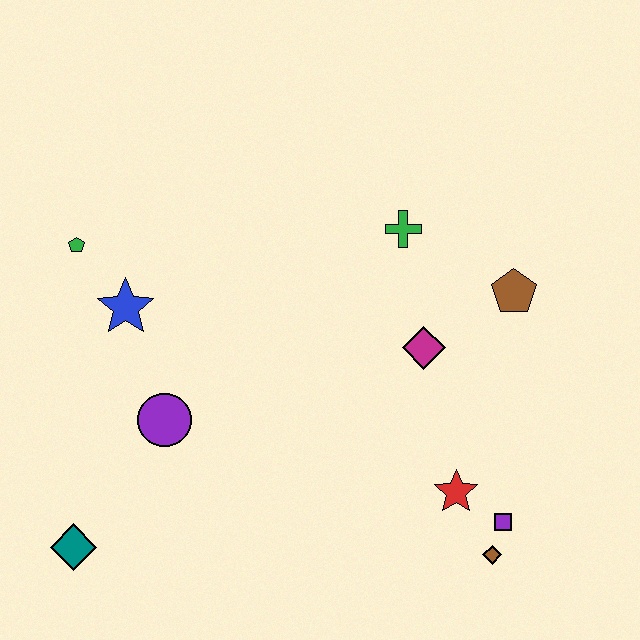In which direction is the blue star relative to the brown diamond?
The blue star is to the left of the brown diamond.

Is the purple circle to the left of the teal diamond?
No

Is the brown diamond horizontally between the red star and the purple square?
Yes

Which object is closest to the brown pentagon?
The magenta diamond is closest to the brown pentagon.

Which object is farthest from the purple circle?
The brown pentagon is farthest from the purple circle.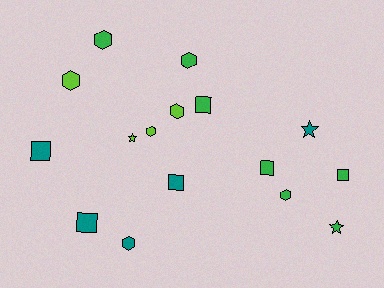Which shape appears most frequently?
Hexagon, with 7 objects.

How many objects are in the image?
There are 16 objects.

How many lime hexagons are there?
There are 3 lime hexagons.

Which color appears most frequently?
Green, with 7 objects.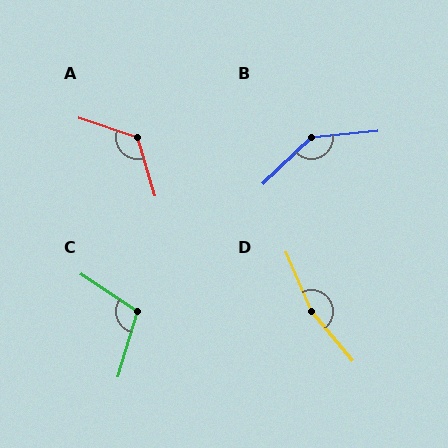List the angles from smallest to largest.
C (107°), A (124°), B (142°), D (163°).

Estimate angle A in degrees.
Approximately 124 degrees.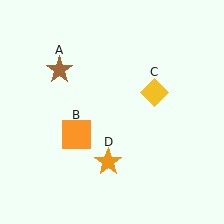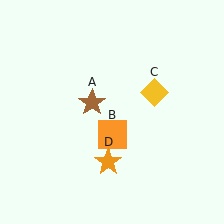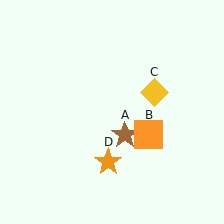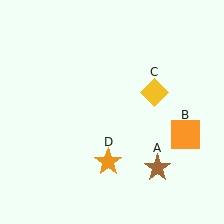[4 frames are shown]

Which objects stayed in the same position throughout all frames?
Yellow diamond (object C) and orange star (object D) remained stationary.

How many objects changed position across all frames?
2 objects changed position: brown star (object A), orange square (object B).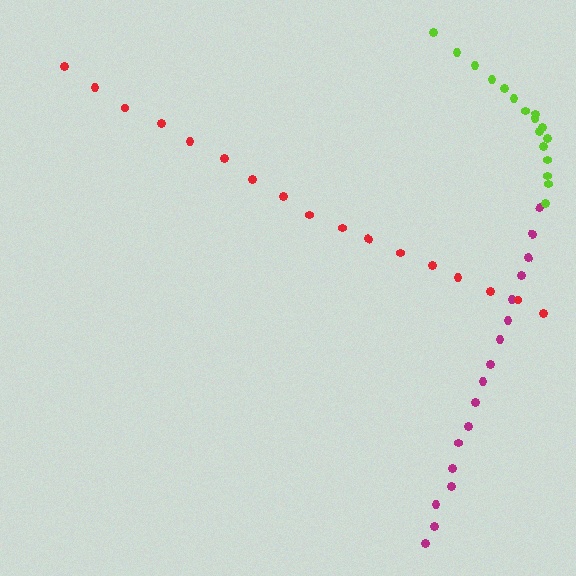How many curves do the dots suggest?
There are 3 distinct paths.